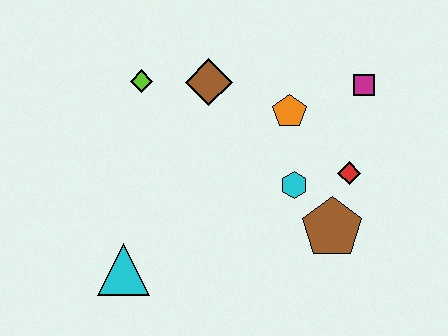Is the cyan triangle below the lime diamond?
Yes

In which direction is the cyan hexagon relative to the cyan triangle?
The cyan hexagon is to the right of the cyan triangle.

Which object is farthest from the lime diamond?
The brown pentagon is farthest from the lime diamond.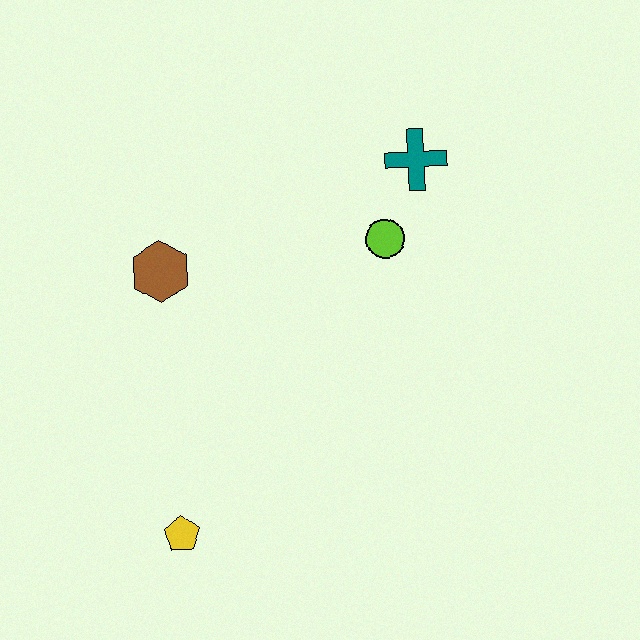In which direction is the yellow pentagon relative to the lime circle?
The yellow pentagon is below the lime circle.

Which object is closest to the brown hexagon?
The lime circle is closest to the brown hexagon.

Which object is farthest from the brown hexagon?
The teal cross is farthest from the brown hexagon.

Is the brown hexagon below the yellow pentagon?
No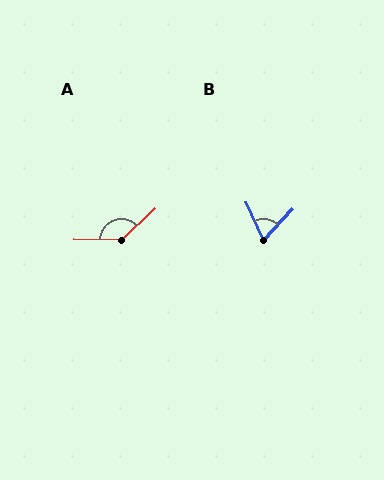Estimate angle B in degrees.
Approximately 68 degrees.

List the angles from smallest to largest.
B (68°), A (136°).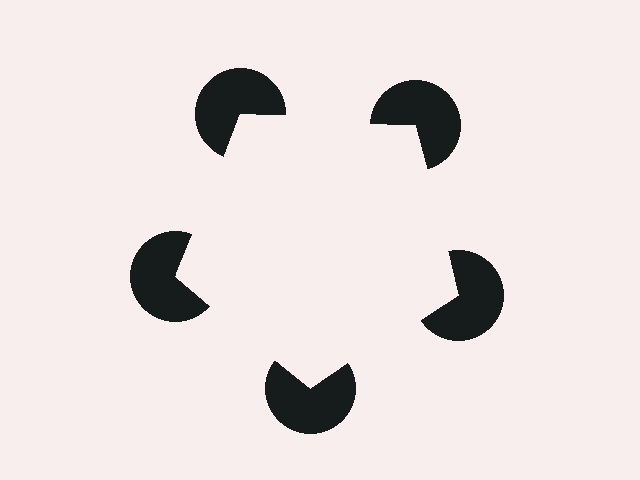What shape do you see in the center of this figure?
An illusory pentagon — its edges are inferred from the aligned wedge cuts in the pac-man discs, not physically drawn.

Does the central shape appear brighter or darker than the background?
It typically appears slightly brighter than the background, even though no actual brightness change is drawn.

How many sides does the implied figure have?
5 sides.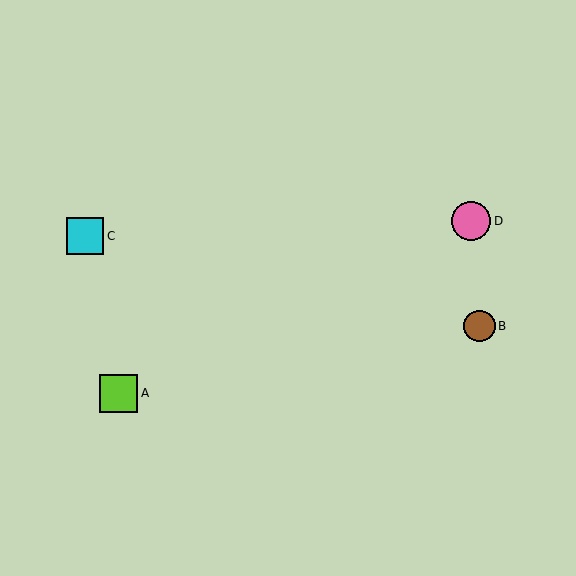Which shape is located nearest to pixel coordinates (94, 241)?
The cyan square (labeled C) at (85, 236) is nearest to that location.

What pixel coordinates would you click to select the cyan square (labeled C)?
Click at (85, 236) to select the cyan square C.